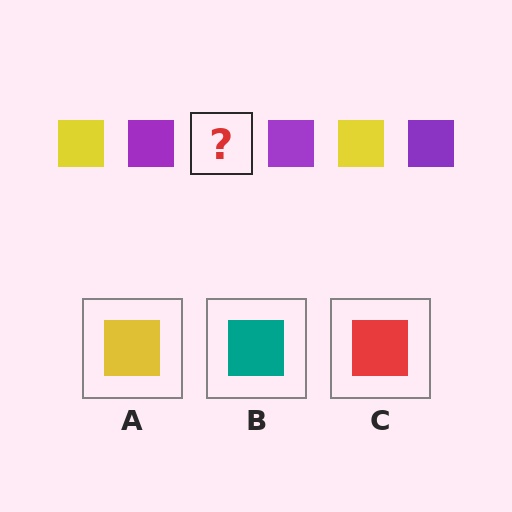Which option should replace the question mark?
Option A.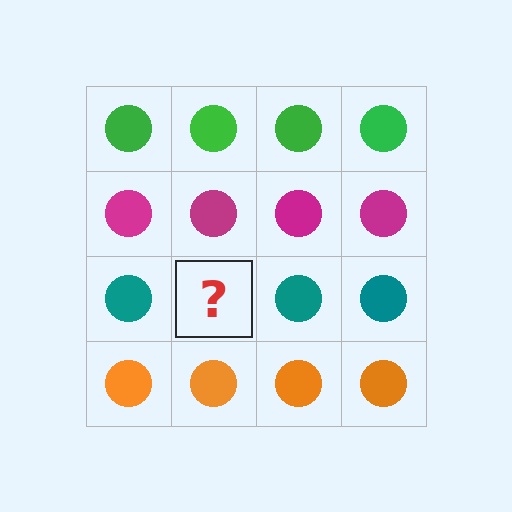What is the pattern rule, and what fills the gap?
The rule is that each row has a consistent color. The gap should be filled with a teal circle.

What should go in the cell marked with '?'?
The missing cell should contain a teal circle.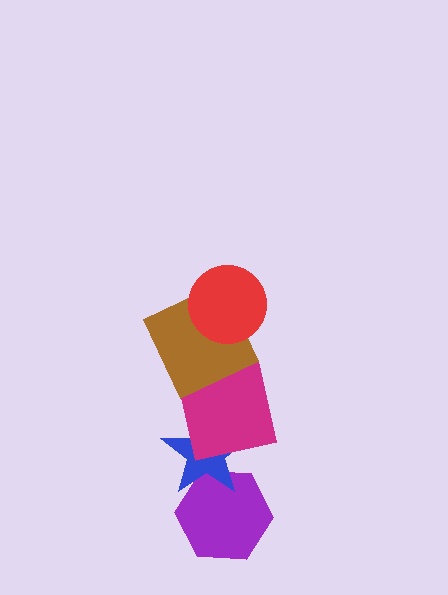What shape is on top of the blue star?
The magenta square is on top of the blue star.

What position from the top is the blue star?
The blue star is 4th from the top.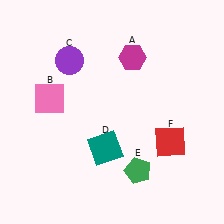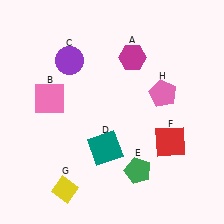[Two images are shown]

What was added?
A yellow diamond (G), a pink pentagon (H) were added in Image 2.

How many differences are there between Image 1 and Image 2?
There are 2 differences between the two images.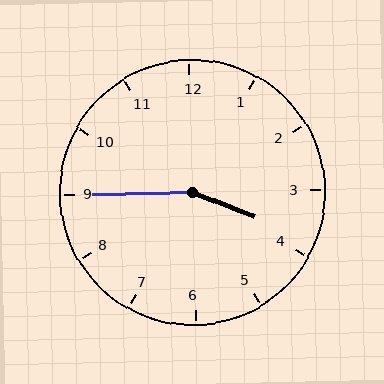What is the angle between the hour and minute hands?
Approximately 158 degrees.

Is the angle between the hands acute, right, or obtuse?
It is obtuse.